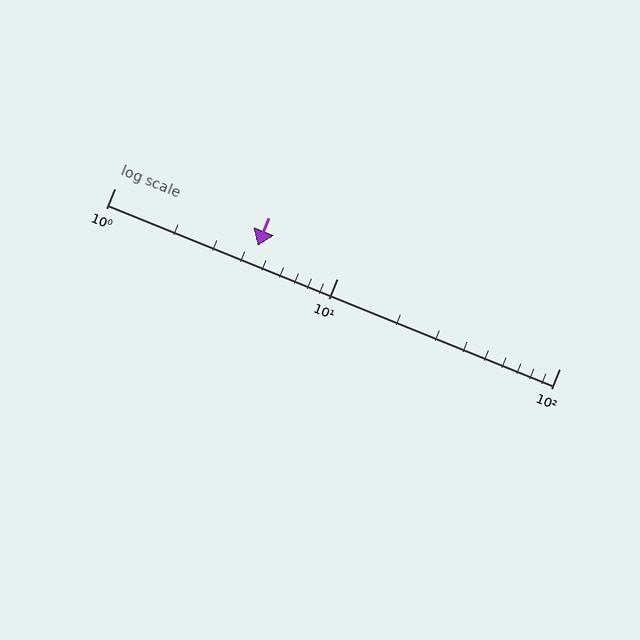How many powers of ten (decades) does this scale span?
The scale spans 2 decades, from 1 to 100.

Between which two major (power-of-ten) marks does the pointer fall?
The pointer is between 1 and 10.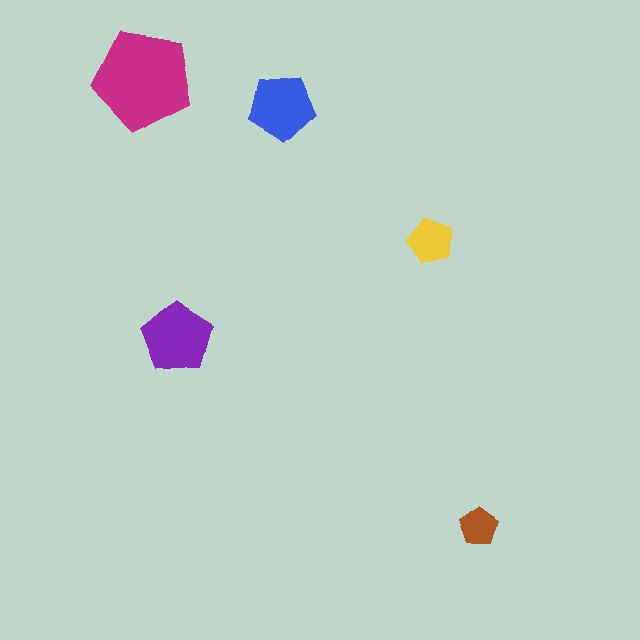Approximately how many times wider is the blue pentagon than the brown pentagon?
About 1.5 times wider.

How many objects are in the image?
There are 5 objects in the image.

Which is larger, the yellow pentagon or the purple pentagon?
The purple one.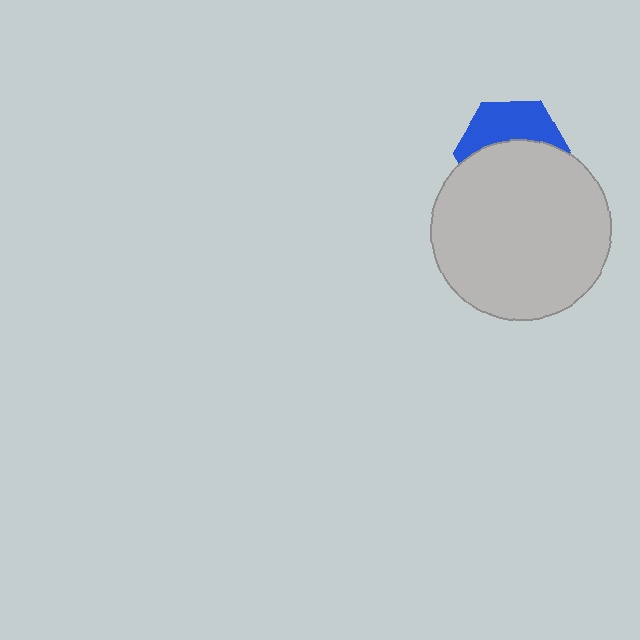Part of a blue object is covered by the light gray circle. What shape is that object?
It is a hexagon.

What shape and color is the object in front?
The object in front is a light gray circle.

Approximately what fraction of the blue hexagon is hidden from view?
Roughly 58% of the blue hexagon is hidden behind the light gray circle.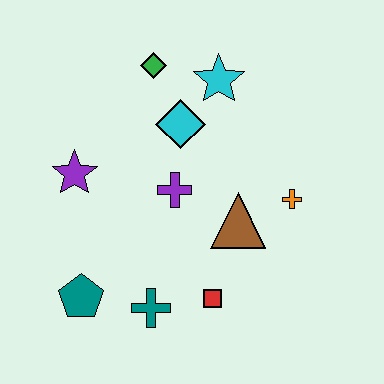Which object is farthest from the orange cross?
The teal pentagon is farthest from the orange cross.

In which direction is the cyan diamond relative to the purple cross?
The cyan diamond is above the purple cross.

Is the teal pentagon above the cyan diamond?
No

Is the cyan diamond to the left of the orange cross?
Yes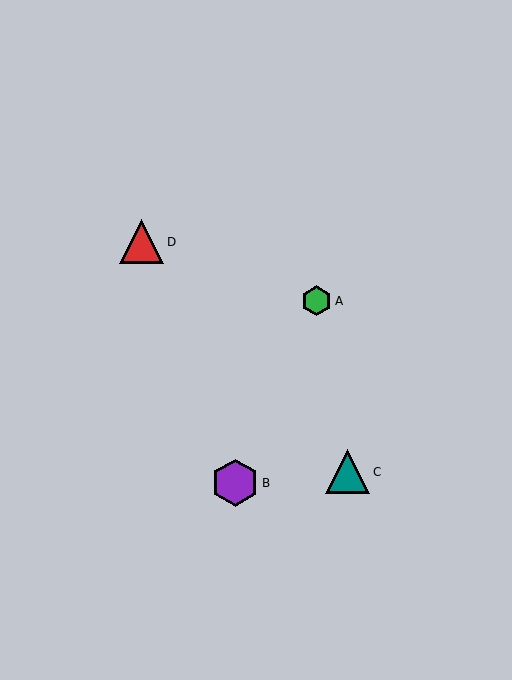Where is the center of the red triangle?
The center of the red triangle is at (142, 242).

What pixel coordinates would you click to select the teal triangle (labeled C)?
Click at (347, 472) to select the teal triangle C.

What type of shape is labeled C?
Shape C is a teal triangle.